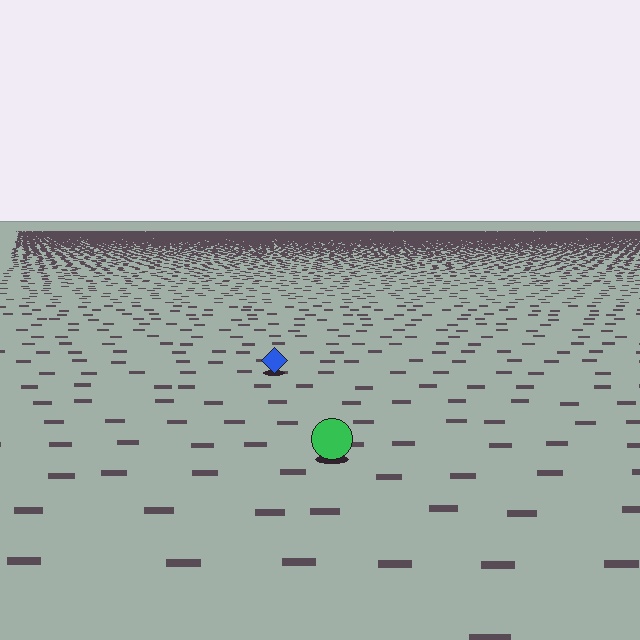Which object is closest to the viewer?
The green circle is closest. The texture marks near it are larger and more spread out.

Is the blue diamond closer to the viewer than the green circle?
No. The green circle is closer — you can tell from the texture gradient: the ground texture is coarser near it.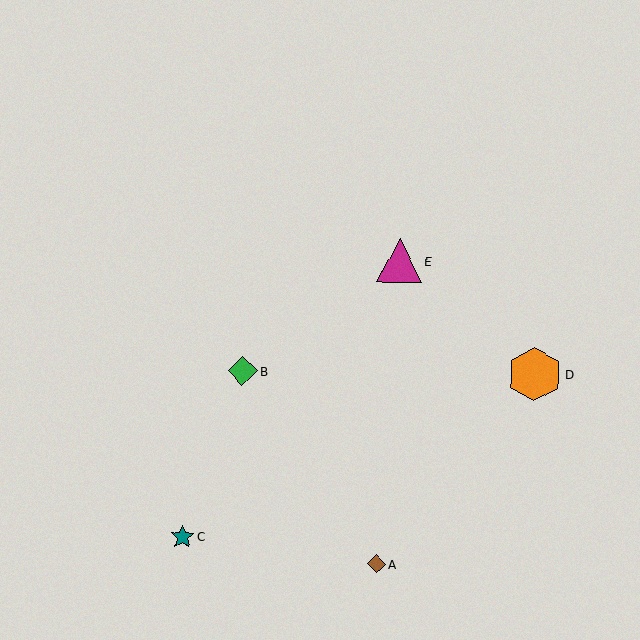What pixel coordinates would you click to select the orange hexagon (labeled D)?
Click at (535, 374) to select the orange hexagon D.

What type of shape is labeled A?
Shape A is a brown diamond.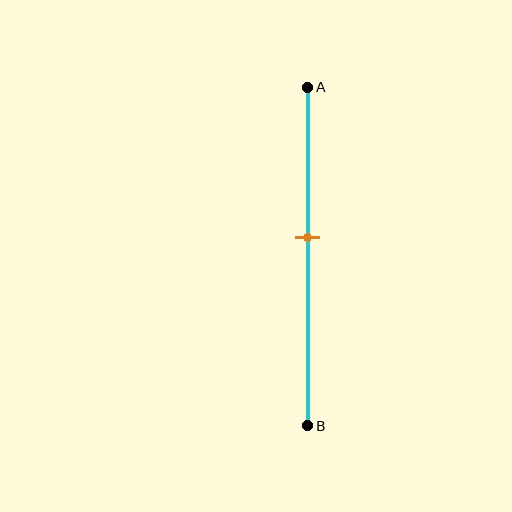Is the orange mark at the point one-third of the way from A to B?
No, the mark is at about 45% from A, not at the 33% one-third point.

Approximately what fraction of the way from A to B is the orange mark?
The orange mark is approximately 45% of the way from A to B.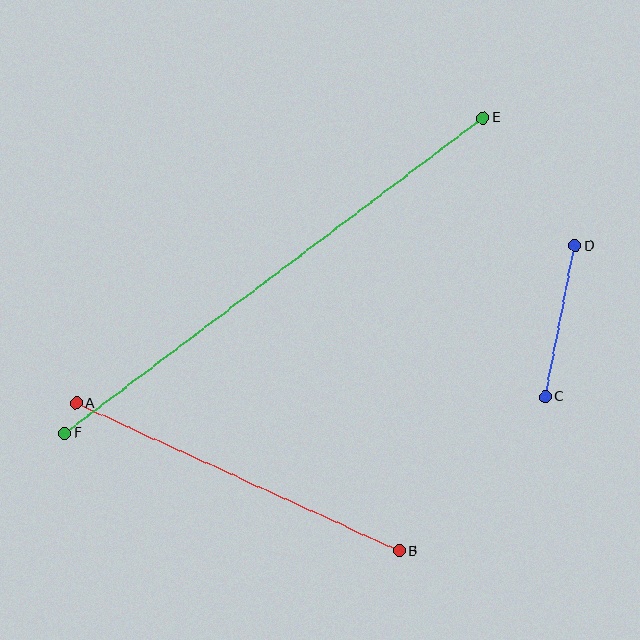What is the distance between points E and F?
The distance is approximately 524 pixels.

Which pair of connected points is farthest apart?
Points E and F are farthest apart.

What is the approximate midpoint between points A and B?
The midpoint is at approximately (238, 477) pixels.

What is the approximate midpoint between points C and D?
The midpoint is at approximately (560, 321) pixels.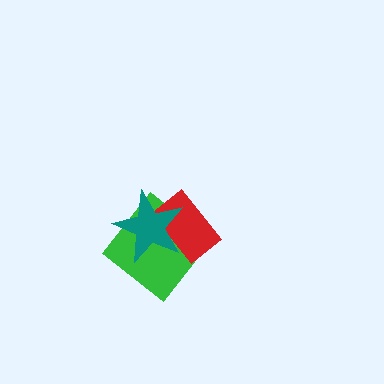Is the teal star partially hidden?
No, no other shape covers it.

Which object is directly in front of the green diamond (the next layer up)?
The red rectangle is directly in front of the green diamond.